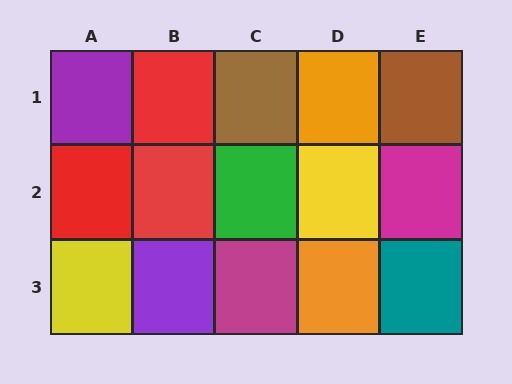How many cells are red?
3 cells are red.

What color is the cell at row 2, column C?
Green.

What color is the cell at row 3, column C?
Magenta.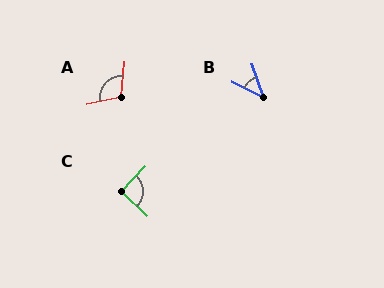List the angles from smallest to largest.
B (45°), C (90°), A (107°).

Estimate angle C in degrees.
Approximately 90 degrees.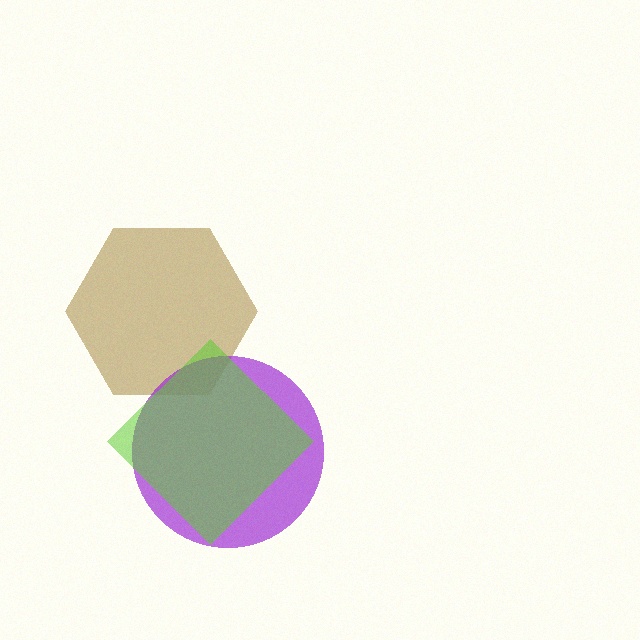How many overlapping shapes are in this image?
There are 3 overlapping shapes in the image.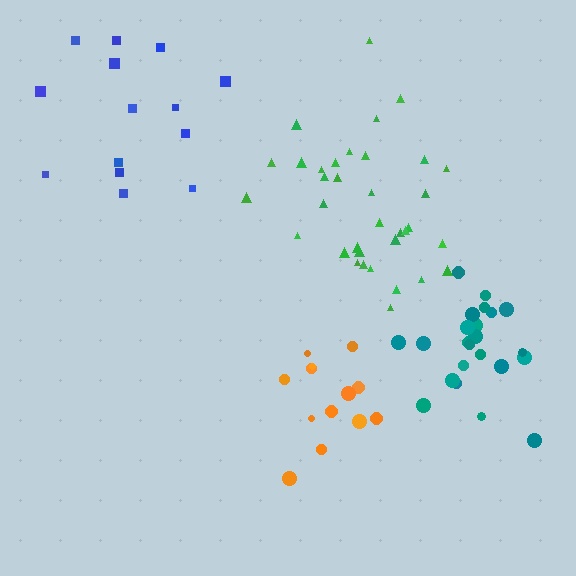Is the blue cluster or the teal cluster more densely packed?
Teal.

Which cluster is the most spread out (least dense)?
Blue.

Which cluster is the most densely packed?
Teal.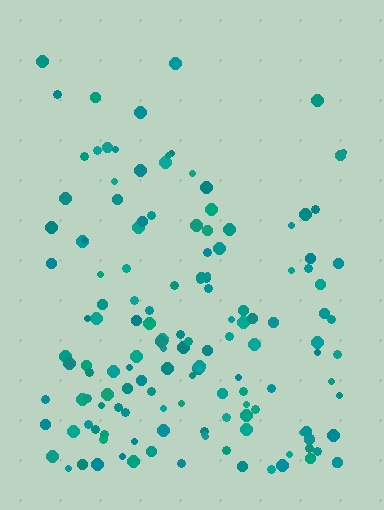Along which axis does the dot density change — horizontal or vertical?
Vertical.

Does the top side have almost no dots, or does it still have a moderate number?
Still a moderate number, just noticeably fewer than the bottom.